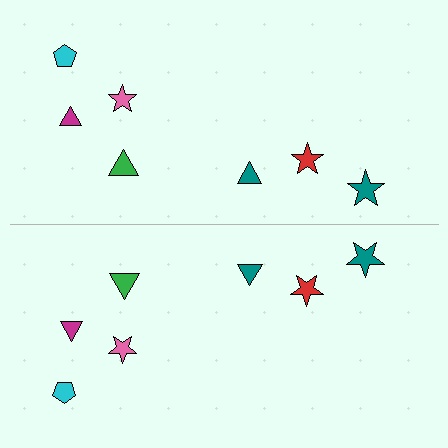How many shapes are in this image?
There are 14 shapes in this image.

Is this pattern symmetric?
Yes, this pattern has bilateral (reflection) symmetry.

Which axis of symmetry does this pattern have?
The pattern has a horizontal axis of symmetry running through the center of the image.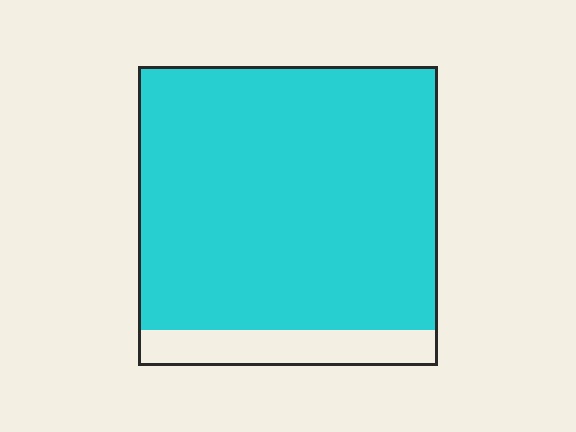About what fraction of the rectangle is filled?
About seven eighths (7/8).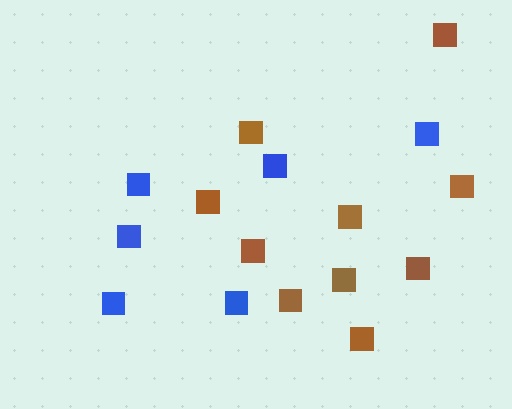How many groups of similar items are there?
There are 2 groups: one group of blue squares (6) and one group of brown squares (10).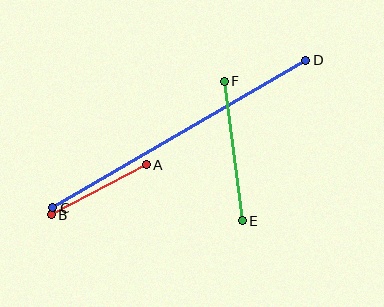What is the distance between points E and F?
The distance is approximately 140 pixels.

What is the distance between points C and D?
The distance is approximately 293 pixels.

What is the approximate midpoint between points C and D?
The midpoint is at approximately (179, 134) pixels.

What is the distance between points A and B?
The distance is approximately 108 pixels.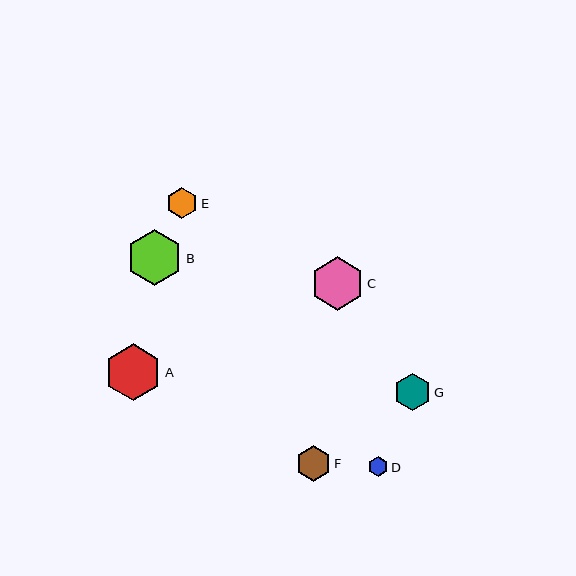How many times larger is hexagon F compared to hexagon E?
Hexagon F is approximately 1.1 times the size of hexagon E.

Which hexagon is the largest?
Hexagon A is the largest with a size of approximately 57 pixels.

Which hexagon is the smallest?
Hexagon D is the smallest with a size of approximately 20 pixels.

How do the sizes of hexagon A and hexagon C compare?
Hexagon A and hexagon C are approximately the same size.